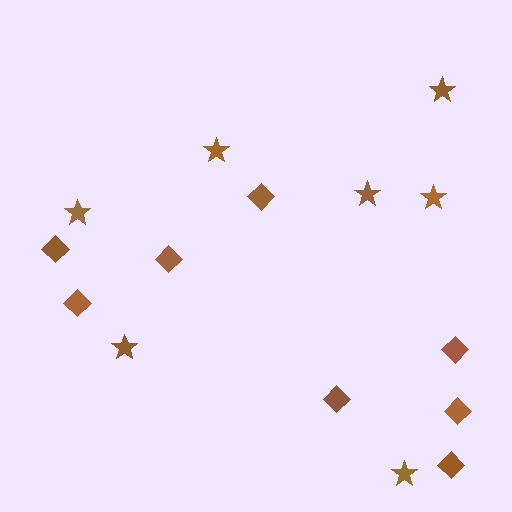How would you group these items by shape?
There are 2 groups: one group of stars (7) and one group of diamonds (8).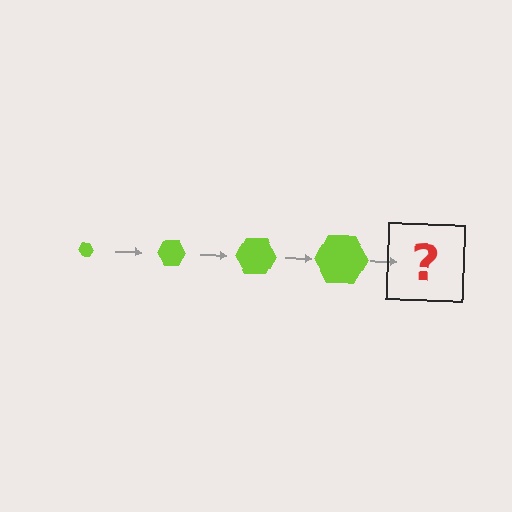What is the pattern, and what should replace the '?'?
The pattern is that the hexagon gets progressively larger each step. The '?' should be a lime hexagon, larger than the previous one.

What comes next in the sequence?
The next element should be a lime hexagon, larger than the previous one.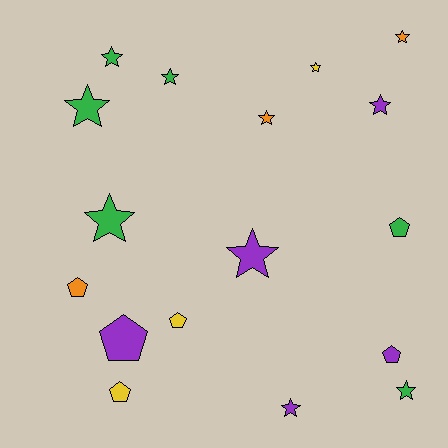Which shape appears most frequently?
Star, with 11 objects.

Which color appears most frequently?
Green, with 6 objects.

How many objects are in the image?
There are 17 objects.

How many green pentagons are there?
There is 1 green pentagon.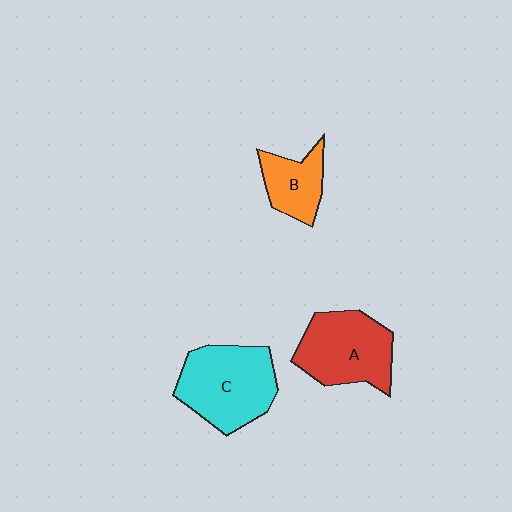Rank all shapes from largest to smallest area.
From largest to smallest: C (cyan), A (red), B (orange).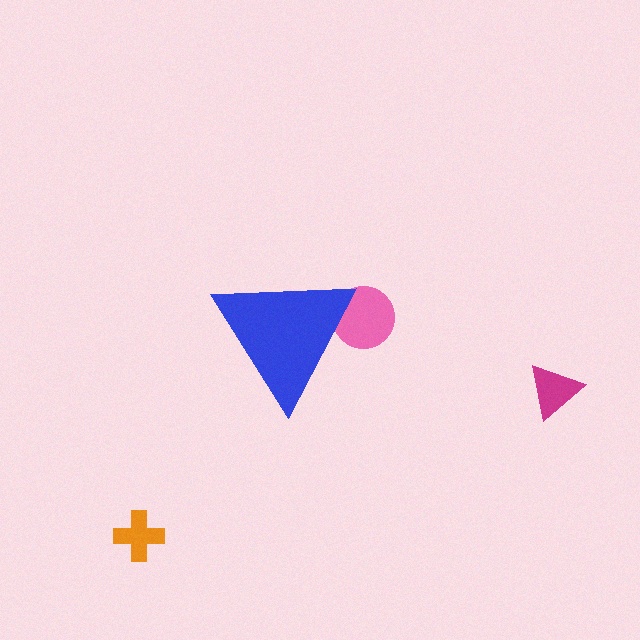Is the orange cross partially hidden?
No, the orange cross is fully visible.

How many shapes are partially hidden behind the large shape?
2 shapes are partially hidden.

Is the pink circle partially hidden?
Yes, the pink circle is partially hidden behind the blue triangle.